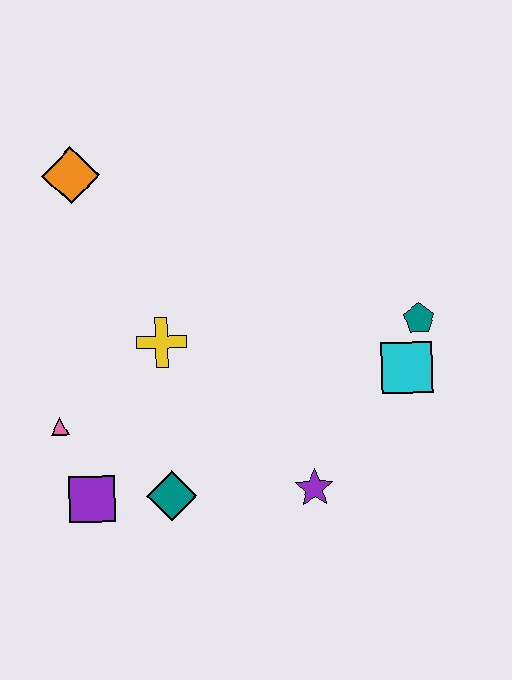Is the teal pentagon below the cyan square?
No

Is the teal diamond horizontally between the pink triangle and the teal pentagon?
Yes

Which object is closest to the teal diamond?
The purple square is closest to the teal diamond.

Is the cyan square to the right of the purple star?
Yes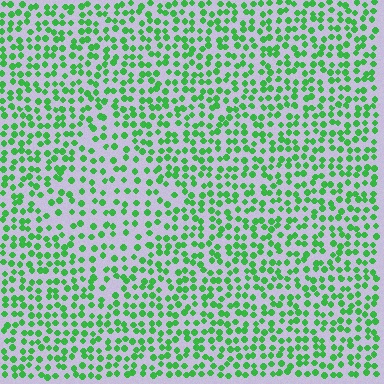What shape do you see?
I see a diamond.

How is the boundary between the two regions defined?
The boundary is defined by a change in element density (approximately 1.6x ratio). All elements are the same color, size, and shape.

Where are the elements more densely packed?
The elements are more densely packed outside the diamond boundary.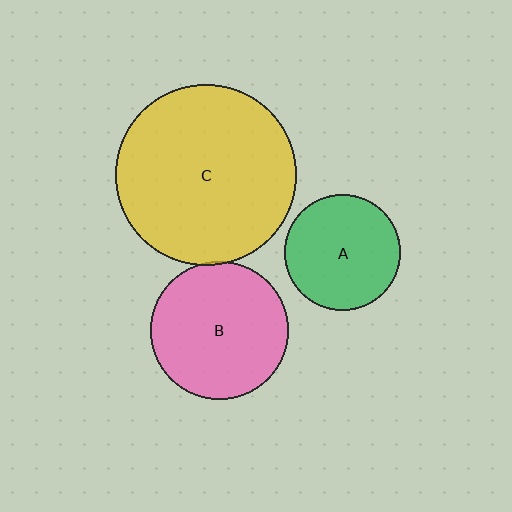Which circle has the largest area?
Circle C (yellow).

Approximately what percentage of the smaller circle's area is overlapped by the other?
Approximately 5%.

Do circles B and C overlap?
Yes.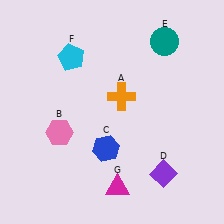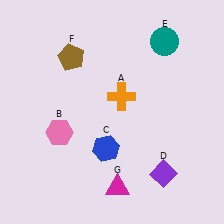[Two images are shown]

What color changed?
The pentagon (F) changed from cyan in Image 1 to brown in Image 2.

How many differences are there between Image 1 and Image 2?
There is 1 difference between the two images.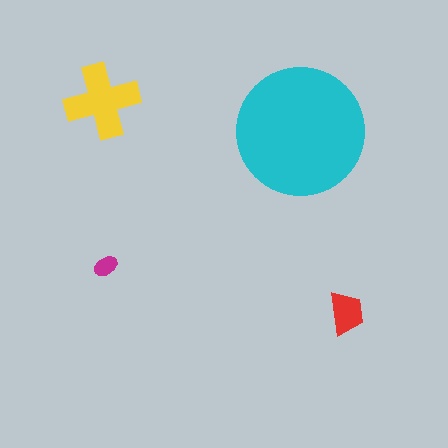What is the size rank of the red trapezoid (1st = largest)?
3rd.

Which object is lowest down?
The red trapezoid is bottommost.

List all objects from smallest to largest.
The magenta ellipse, the red trapezoid, the yellow cross, the cyan circle.